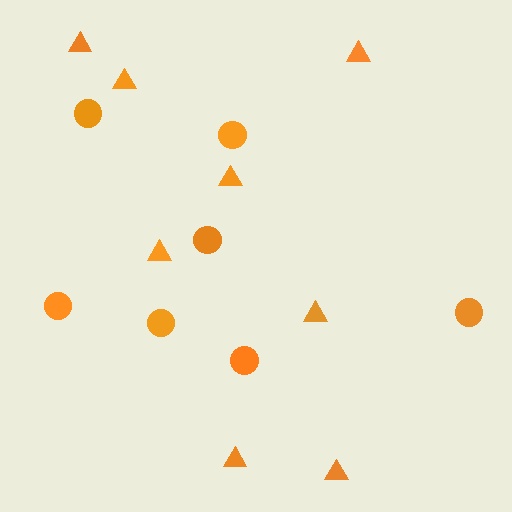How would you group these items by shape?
There are 2 groups: one group of circles (7) and one group of triangles (8).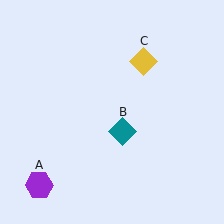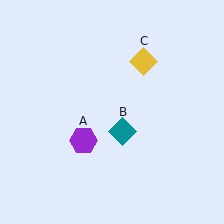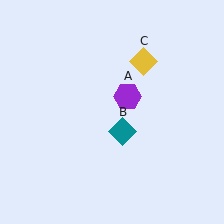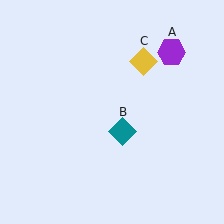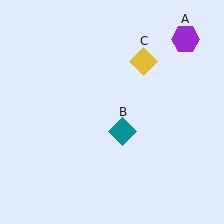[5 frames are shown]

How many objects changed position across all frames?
1 object changed position: purple hexagon (object A).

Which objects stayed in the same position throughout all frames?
Teal diamond (object B) and yellow diamond (object C) remained stationary.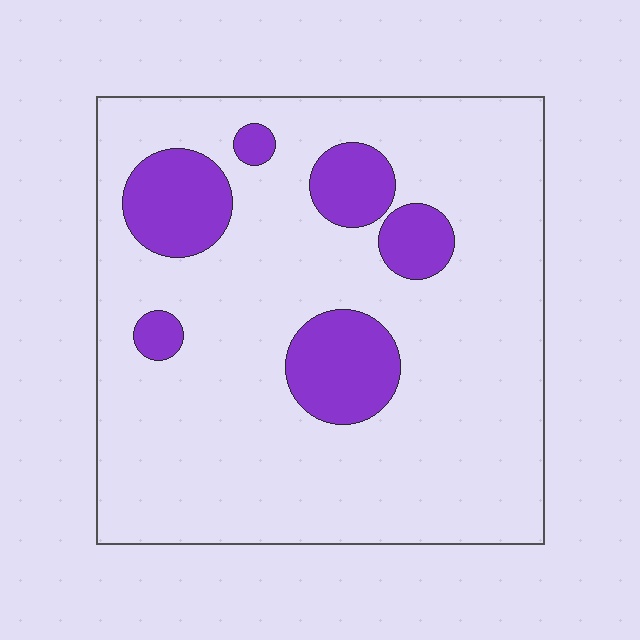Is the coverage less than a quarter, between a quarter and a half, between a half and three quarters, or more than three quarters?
Less than a quarter.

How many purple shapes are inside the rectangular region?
6.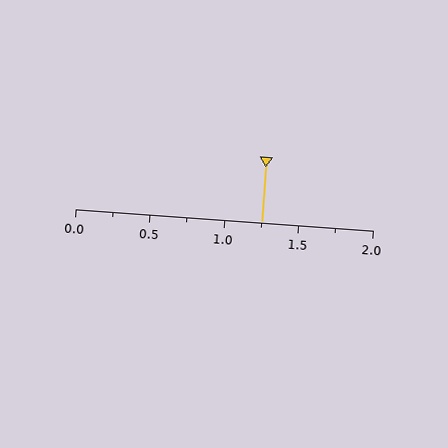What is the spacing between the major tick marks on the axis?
The major ticks are spaced 0.5 apart.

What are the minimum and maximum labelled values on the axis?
The axis runs from 0.0 to 2.0.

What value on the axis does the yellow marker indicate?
The marker indicates approximately 1.25.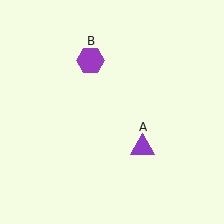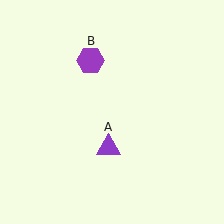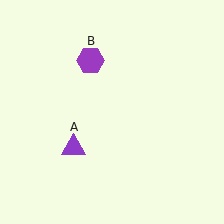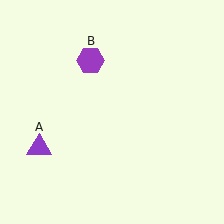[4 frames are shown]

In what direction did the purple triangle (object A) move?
The purple triangle (object A) moved left.